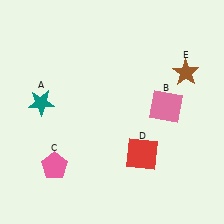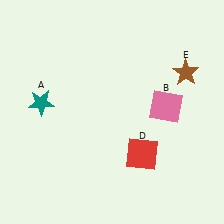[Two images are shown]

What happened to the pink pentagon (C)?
The pink pentagon (C) was removed in Image 2. It was in the bottom-left area of Image 1.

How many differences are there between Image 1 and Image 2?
There is 1 difference between the two images.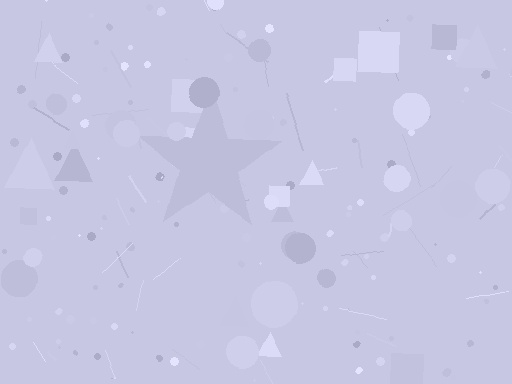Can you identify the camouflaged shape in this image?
The camouflaged shape is a star.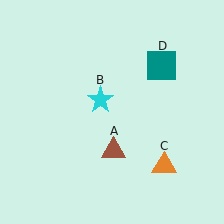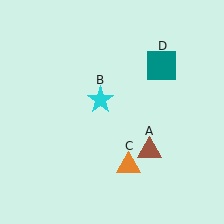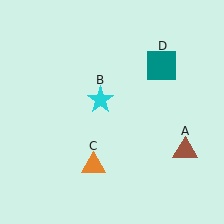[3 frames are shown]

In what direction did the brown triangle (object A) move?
The brown triangle (object A) moved right.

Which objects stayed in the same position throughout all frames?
Cyan star (object B) and teal square (object D) remained stationary.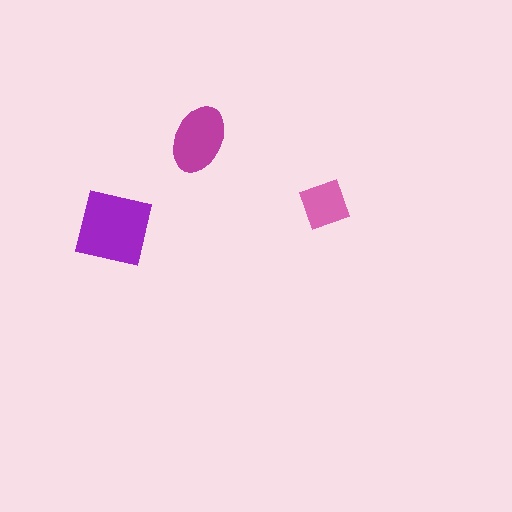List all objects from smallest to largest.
The pink square, the magenta ellipse, the purple square.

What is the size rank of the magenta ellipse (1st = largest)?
2nd.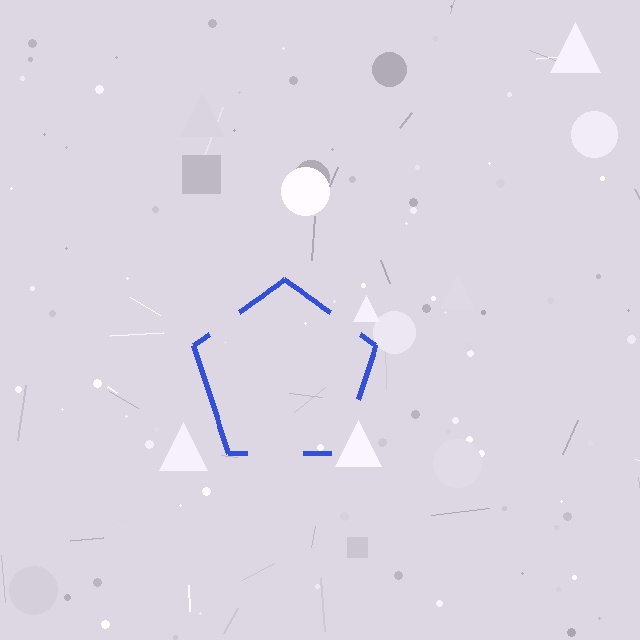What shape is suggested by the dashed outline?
The dashed outline suggests a pentagon.